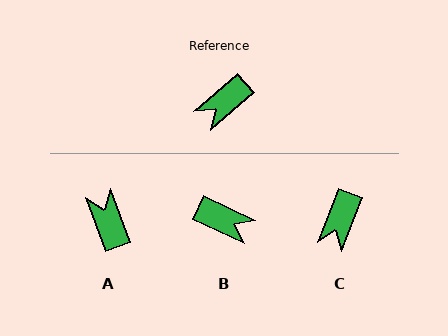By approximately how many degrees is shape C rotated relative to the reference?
Approximately 27 degrees counter-clockwise.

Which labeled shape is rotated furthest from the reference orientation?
B, about 114 degrees away.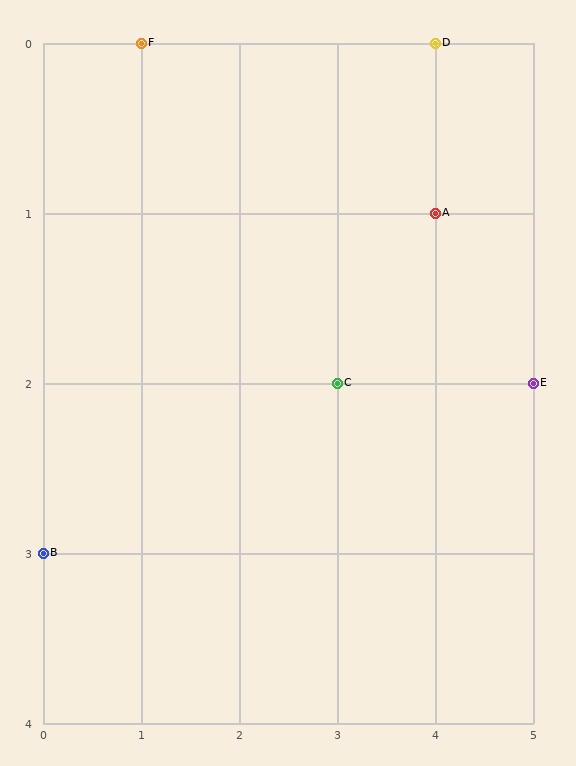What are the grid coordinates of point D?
Point D is at grid coordinates (4, 0).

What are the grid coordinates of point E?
Point E is at grid coordinates (5, 2).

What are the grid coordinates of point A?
Point A is at grid coordinates (4, 1).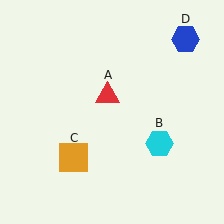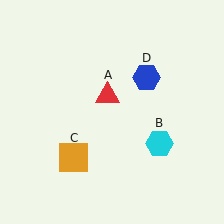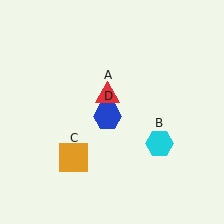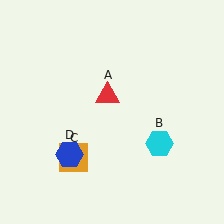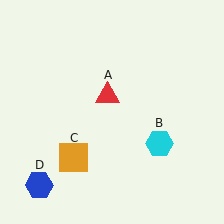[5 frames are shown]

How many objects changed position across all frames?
1 object changed position: blue hexagon (object D).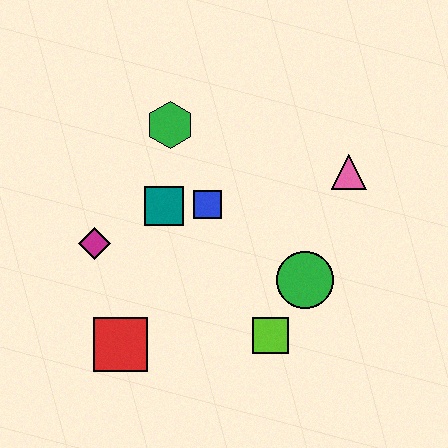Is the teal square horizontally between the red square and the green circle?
Yes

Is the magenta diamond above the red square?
Yes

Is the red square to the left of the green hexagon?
Yes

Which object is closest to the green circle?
The lime square is closest to the green circle.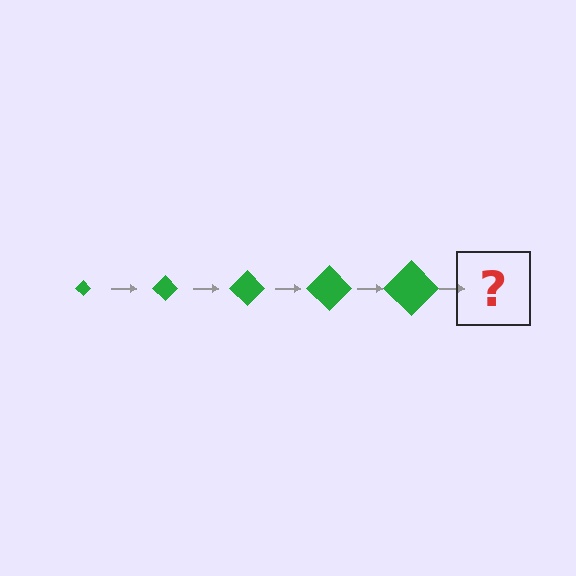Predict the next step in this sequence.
The next step is a green diamond, larger than the previous one.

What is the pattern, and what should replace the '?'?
The pattern is that the diamond gets progressively larger each step. The '?' should be a green diamond, larger than the previous one.